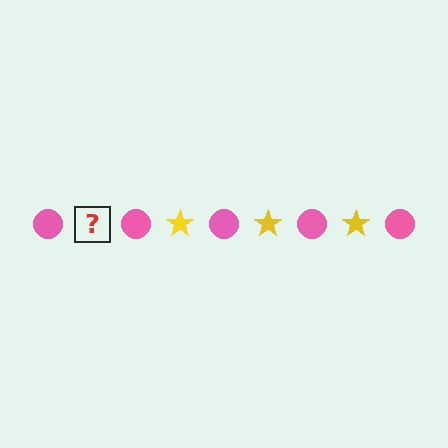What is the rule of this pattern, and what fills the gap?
The rule is that the pattern alternates between pink circle and yellow star. The gap should be filled with a yellow star.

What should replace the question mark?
The question mark should be replaced with a yellow star.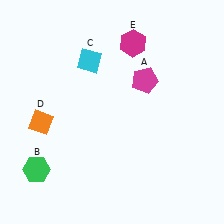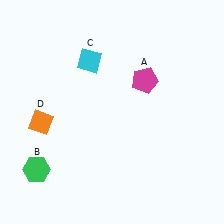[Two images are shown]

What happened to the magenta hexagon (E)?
The magenta hexagon (E) was removed in Image 2. It was in the top-right area of Image 1.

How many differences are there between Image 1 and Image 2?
There is 1 difference between the two images.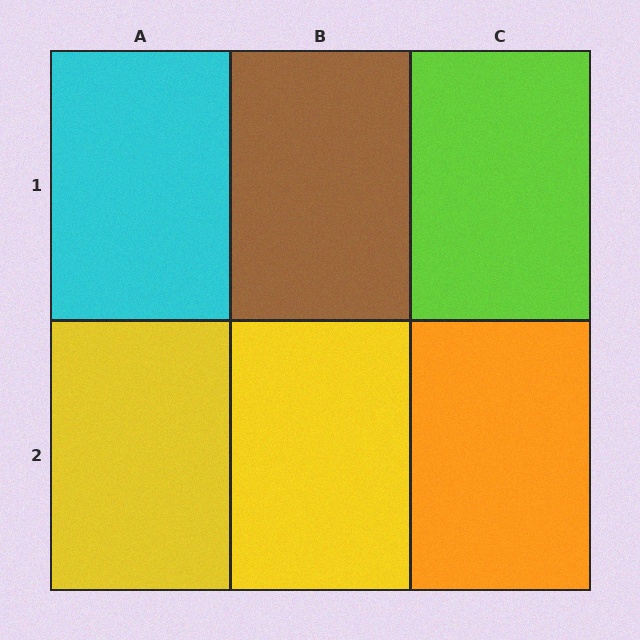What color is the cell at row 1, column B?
Brown.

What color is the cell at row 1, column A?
Cyan.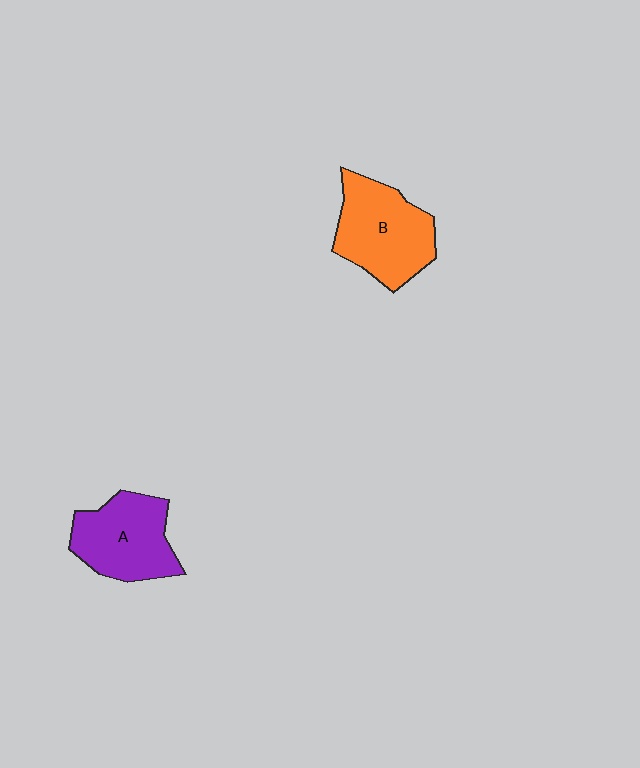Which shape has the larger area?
Shape B (orange).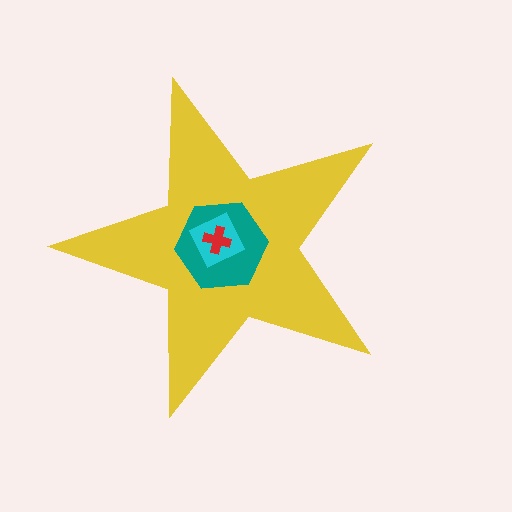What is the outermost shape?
The yellow star.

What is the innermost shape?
The red cross.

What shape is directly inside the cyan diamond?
The red cross.